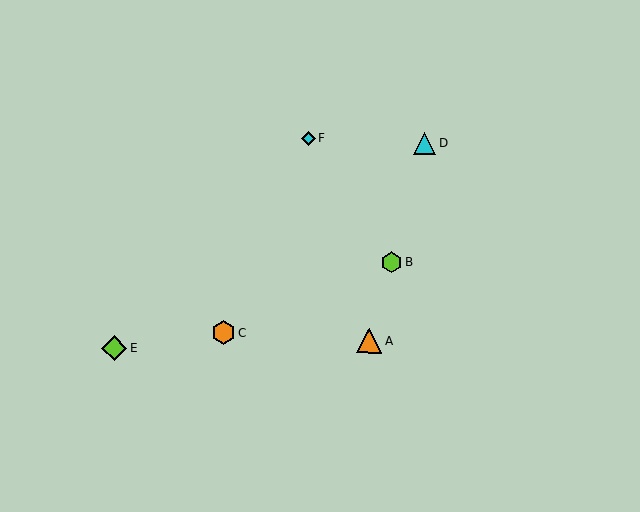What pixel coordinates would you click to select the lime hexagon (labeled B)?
Click at (392, 262) to select the lime hexagon B.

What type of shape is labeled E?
Shape E is a lime diamond.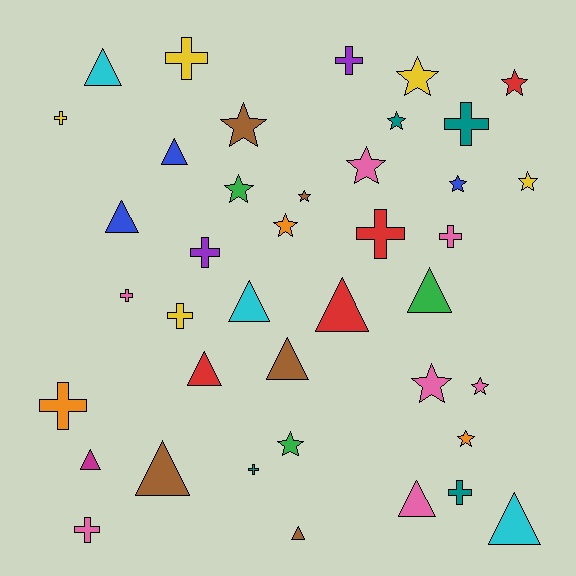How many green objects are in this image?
There are 3 green objects.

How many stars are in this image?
There are 14 stars.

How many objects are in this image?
There are 40 objects.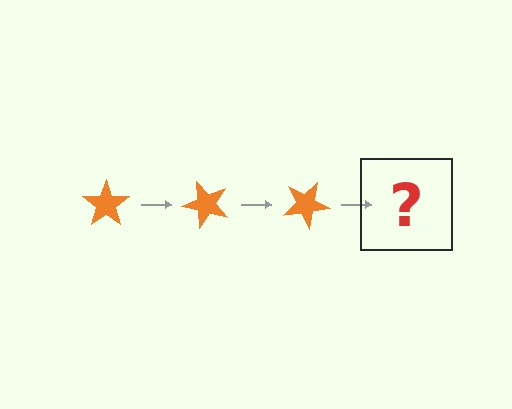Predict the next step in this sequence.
The next step is an orange star rotated 150 degrees.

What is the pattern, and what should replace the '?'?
The pattern is that the star rotates 50 degrees each step. The '?' should be an orange star rotated 150 degrees.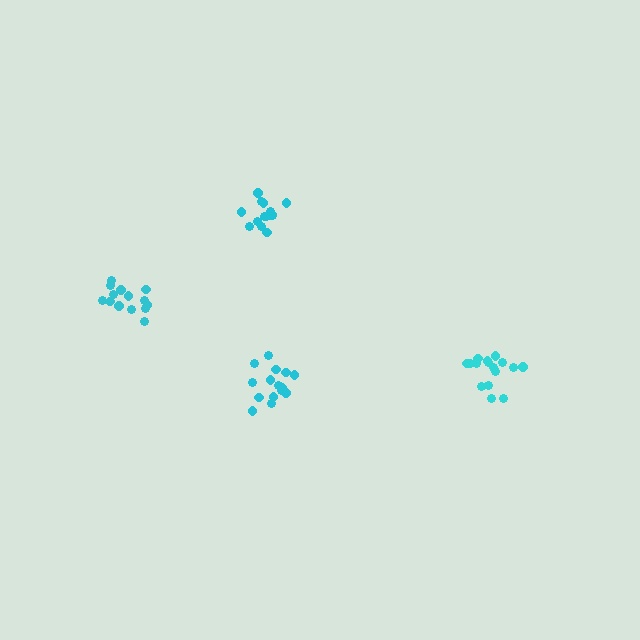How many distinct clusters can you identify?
There are 4 distinct clusters.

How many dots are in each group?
Group 1: 14 dots, Group 2: 15 dots, Group 3: 14 dots, Group 4: 17 dots (60 total).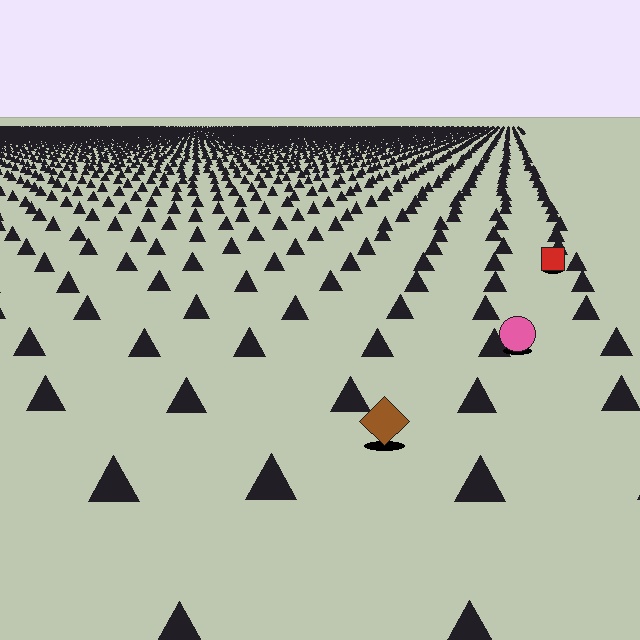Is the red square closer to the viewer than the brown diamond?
No. The brown diamond is closer — you can tell from the texture gradient: the ground texture is coarser near it.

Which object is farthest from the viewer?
The red square is farthest from the viewer. It appears smaller and the ground texture around it is denser.